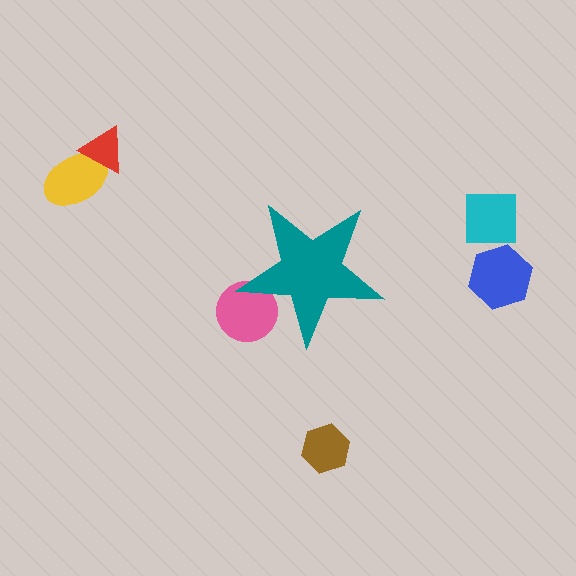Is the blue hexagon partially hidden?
No, the blue hexagon is fully visible.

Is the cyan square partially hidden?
No, the cyan square is fully visible.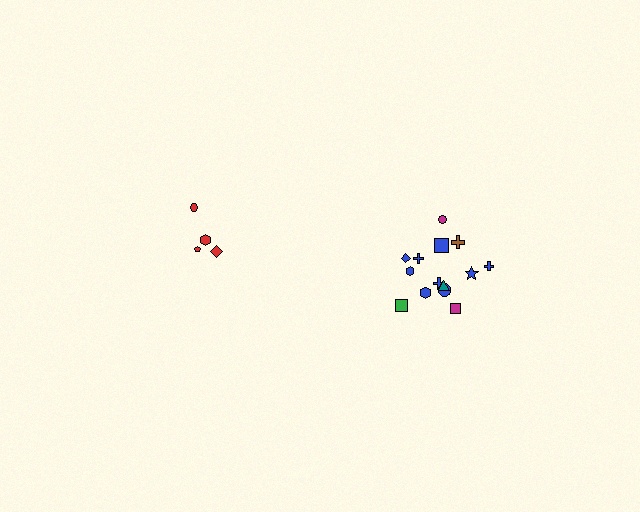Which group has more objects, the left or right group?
The right group.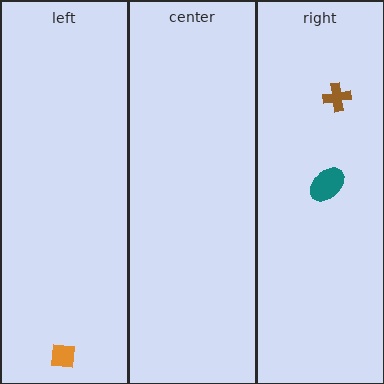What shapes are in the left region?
The orange square.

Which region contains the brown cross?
The right region.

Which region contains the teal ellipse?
The right region.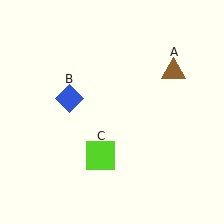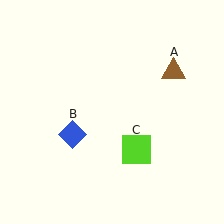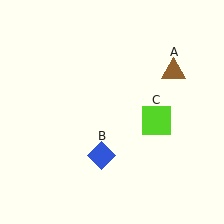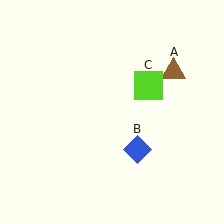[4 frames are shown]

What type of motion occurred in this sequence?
The blue diamond (object B), lime square (object C) rotated counterclockwise around the center of the scene.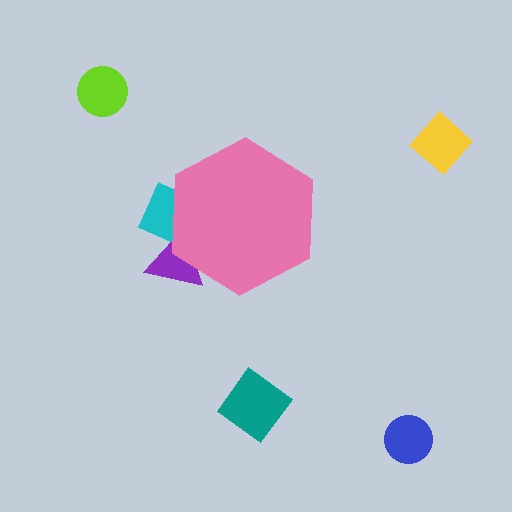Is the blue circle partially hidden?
No, the blue circle is fully visible.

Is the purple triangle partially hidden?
Yes, the purple triangle is partially hidden behind the pink hexagon.